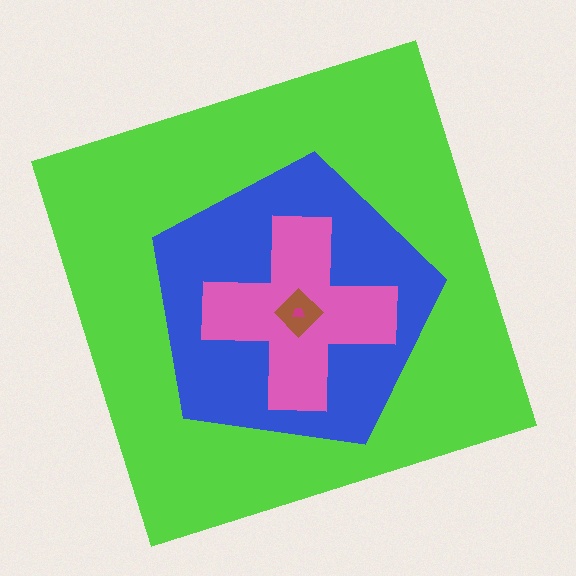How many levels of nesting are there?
5.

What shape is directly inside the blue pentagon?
The pink cross.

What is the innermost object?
The magenta trapezoid.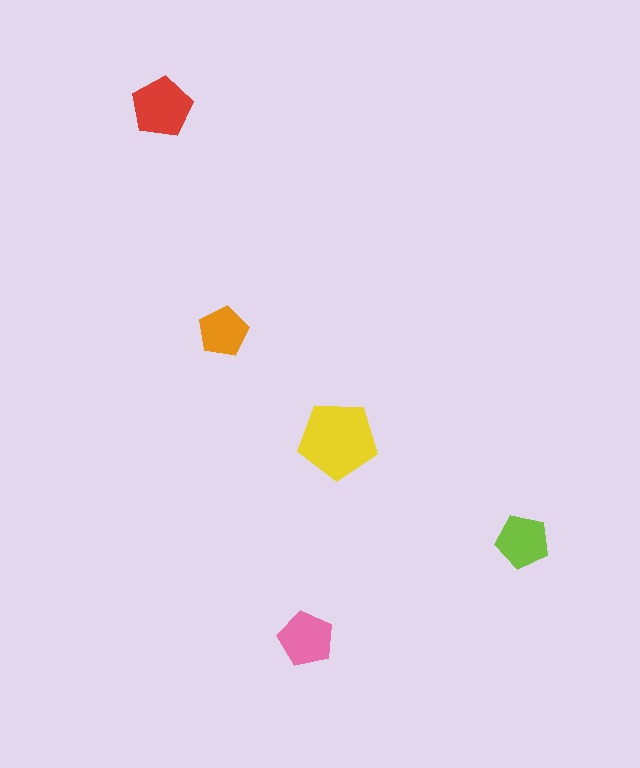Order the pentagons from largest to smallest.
the yellow one, the red one, the pink one, the lime one, the orange one.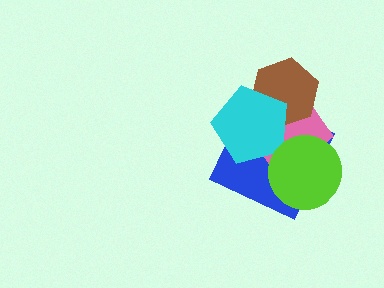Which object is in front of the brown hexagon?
The cyan pentagon is in front of the brown hexagon.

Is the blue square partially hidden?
Yes, it is partially covered by another shape.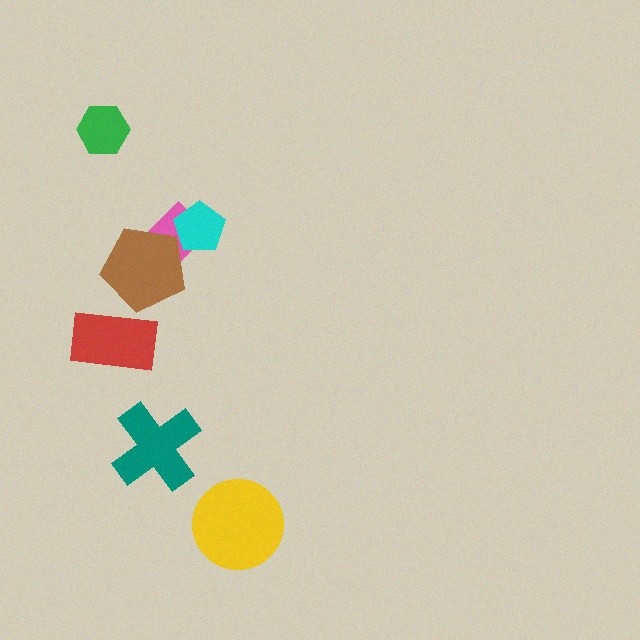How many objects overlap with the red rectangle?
0 objects overlap with the red rectangle.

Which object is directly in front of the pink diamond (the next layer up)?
The cyan pentagon is directly in front of the pink diamond.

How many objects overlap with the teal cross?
0 objects overlap with the teal cross.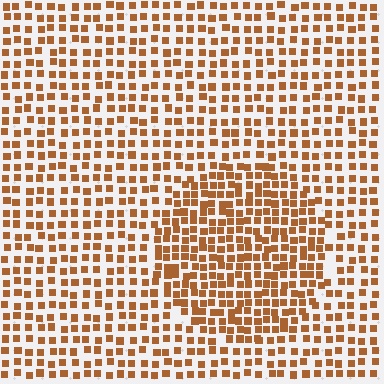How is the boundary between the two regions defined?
The boundary is defined by a change in element density (approximately 1.6x ratio). All elements are the same color, size, and shape.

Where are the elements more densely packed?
The elements are more densely packed inside the circle boundary.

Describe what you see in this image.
The image contains small brown elements arranged at two different densities. A circle-shaped region is visible where the elements are more densely packed than the surrounding area.